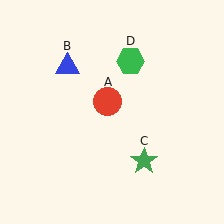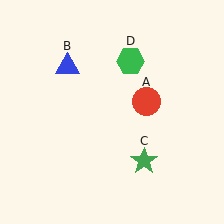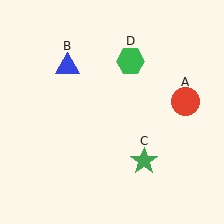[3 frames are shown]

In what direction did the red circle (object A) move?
The red circle (object A) moved right.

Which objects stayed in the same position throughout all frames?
Blue triangle (object B) and green star (object C) and green hexagon (object D) remained stationary.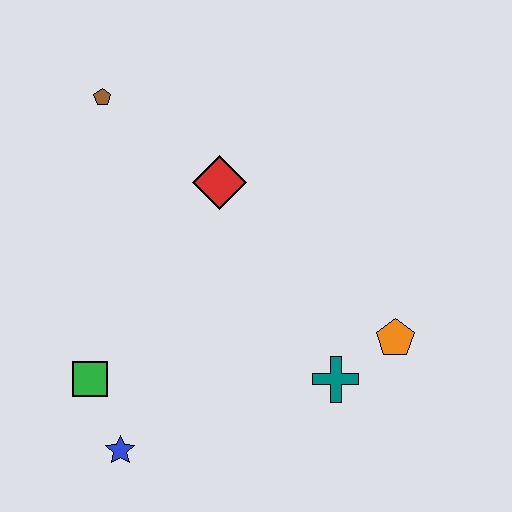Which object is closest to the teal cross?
The orange pentagon is closest to the teal cross.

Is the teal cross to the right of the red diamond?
Yes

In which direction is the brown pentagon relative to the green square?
The brown pentagon is above the green square.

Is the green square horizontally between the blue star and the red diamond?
No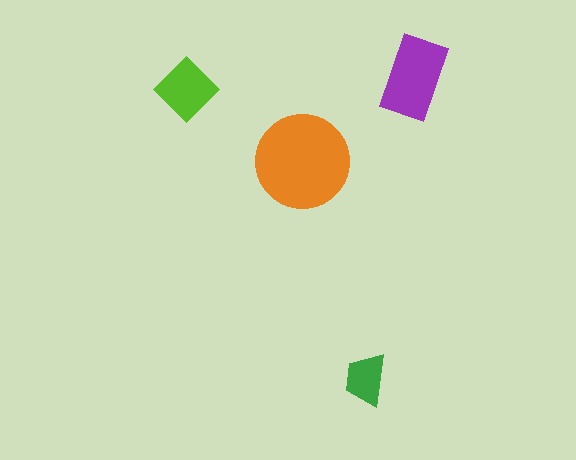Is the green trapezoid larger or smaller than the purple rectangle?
Smaller.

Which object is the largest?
The orange circle.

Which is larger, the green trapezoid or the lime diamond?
The lime diamond.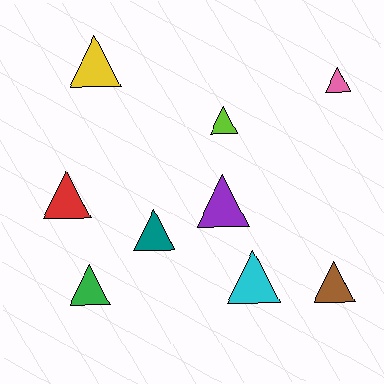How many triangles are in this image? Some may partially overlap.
There are 9 triangles.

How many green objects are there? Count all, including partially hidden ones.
There is 1 green object.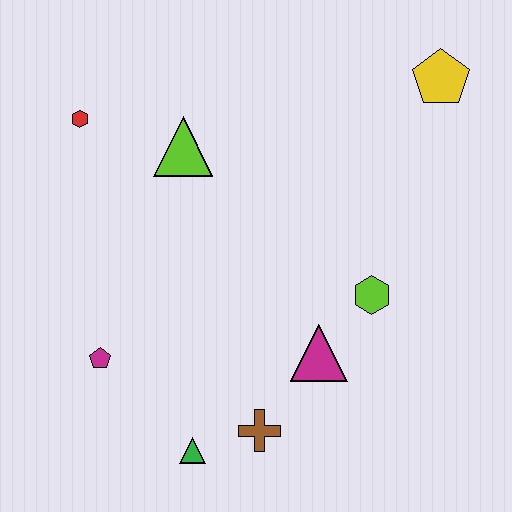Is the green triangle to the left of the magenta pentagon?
No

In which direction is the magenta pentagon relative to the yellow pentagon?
The magenta pentagon is to the left of the yellow pentagon.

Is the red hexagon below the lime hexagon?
No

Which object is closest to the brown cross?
The green triangle is closest to the brown cross.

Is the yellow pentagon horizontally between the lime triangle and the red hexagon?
No